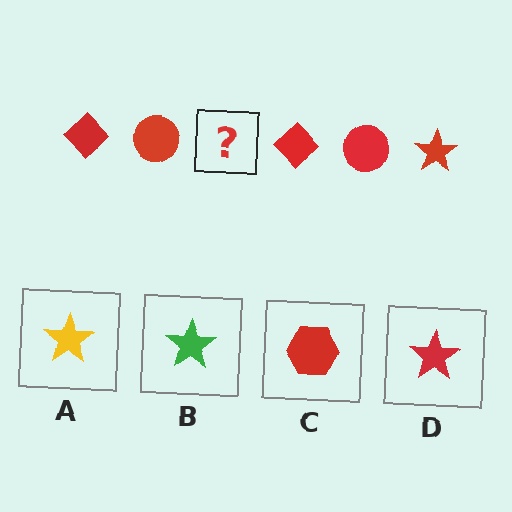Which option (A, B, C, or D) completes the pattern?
D.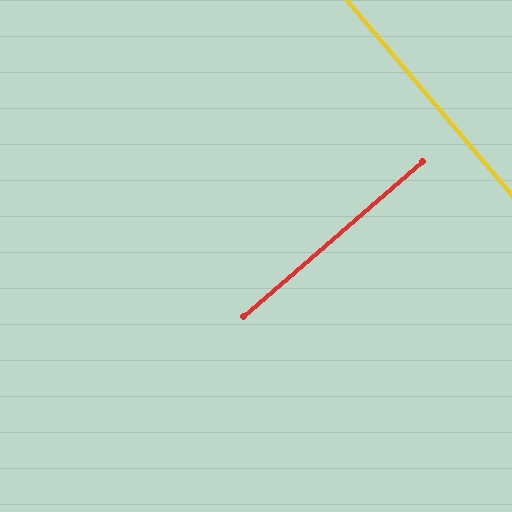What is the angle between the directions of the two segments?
Approximately 89 degrees.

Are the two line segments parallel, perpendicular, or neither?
Perpendicular — they meet at approximately 89°.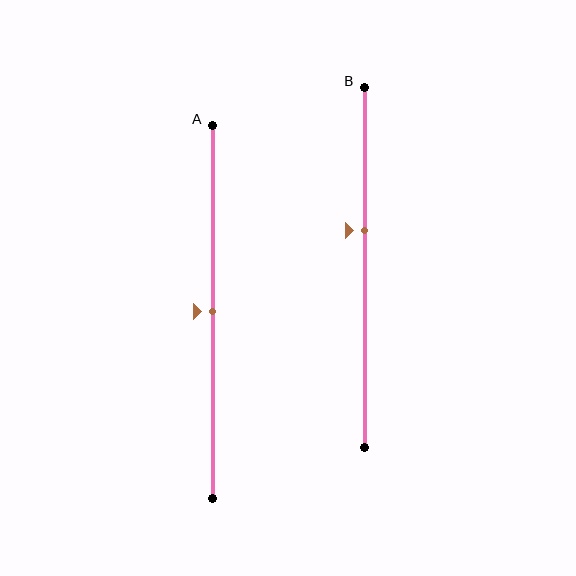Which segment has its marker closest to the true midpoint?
Segment A has its marker closest to the true midpoint.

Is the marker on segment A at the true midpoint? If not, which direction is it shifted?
Yes, the marker on segment A is at the true midpoint.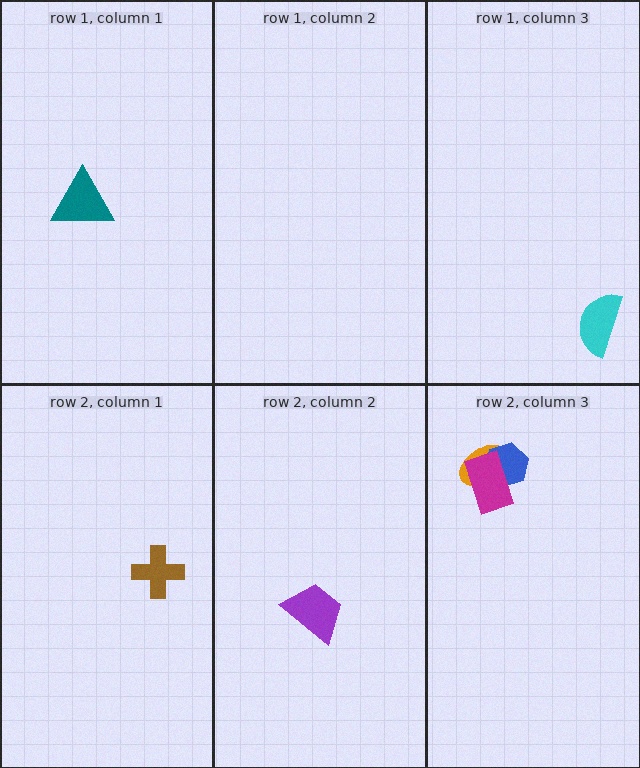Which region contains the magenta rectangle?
The row 2, column 3 region.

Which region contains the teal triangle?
The row 1, column 1 region.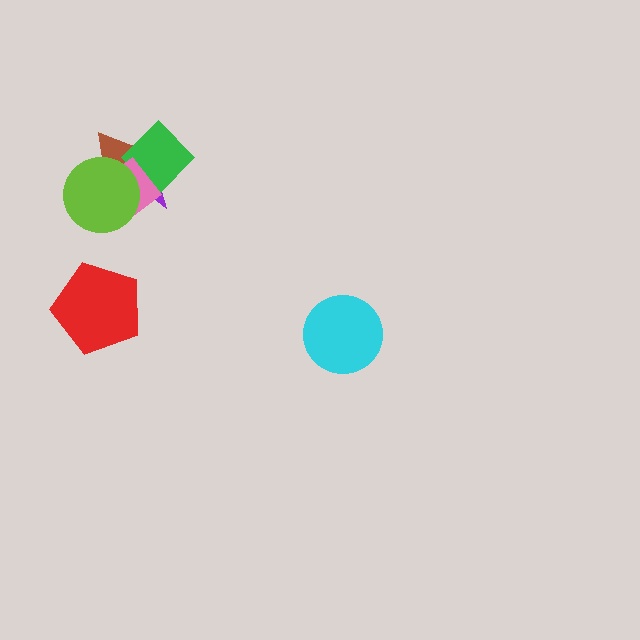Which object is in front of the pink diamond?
The lime circle is in front of the pink diamond.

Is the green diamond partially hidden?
Yes, it is partially covered by another shape.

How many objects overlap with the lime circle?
3 objects overlap with the lime circle.